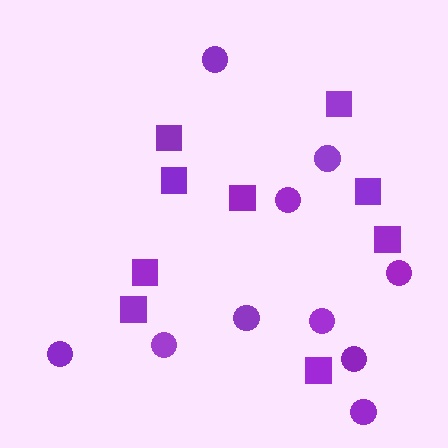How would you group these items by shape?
There are 2 groups: one group of squares (9) and one group of circles (10).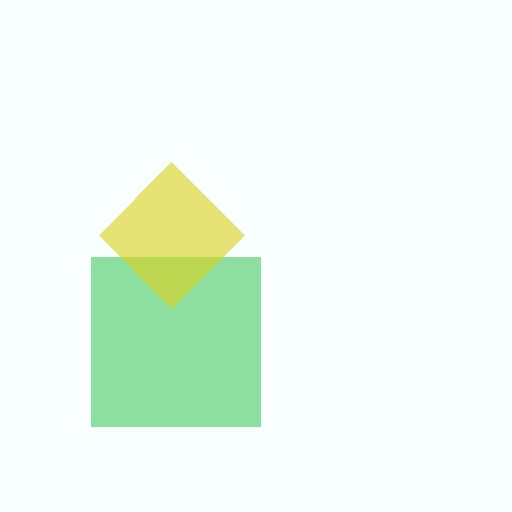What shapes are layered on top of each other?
The layered shapes are: a green square, a yellow diamond.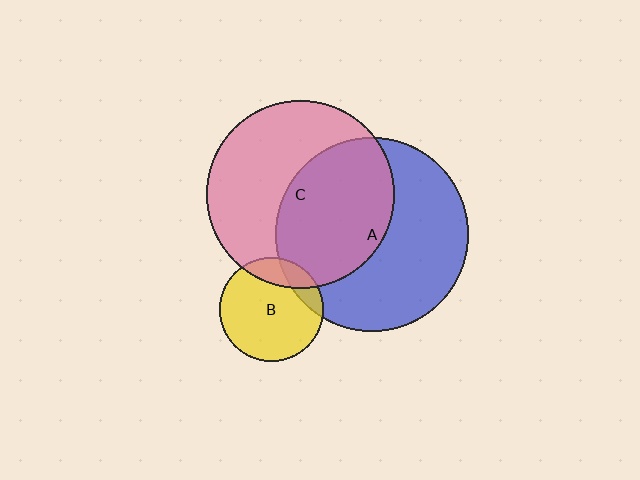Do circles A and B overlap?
Yes.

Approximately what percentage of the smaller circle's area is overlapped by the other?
Approximately 15%.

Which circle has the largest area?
Circle A (blue).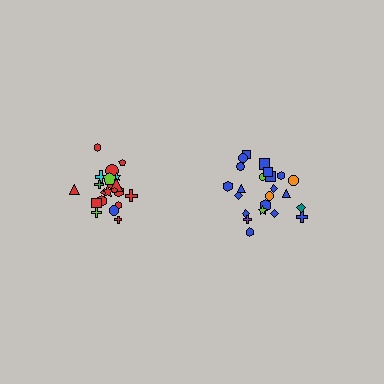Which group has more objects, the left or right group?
The right group.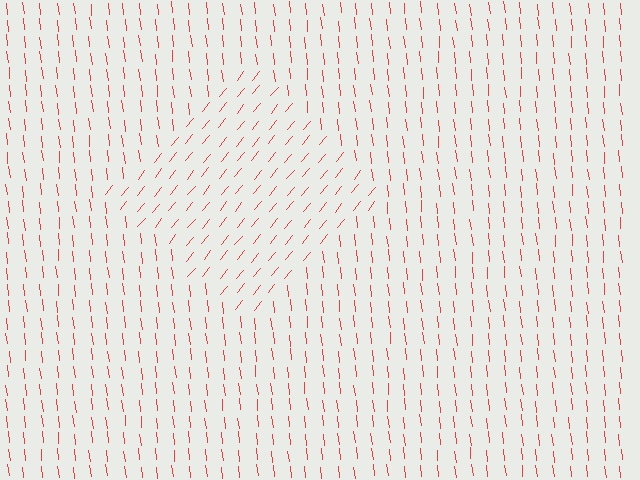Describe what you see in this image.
The image is filled with small red line segments. A diamond region in the image has lines oriented differently from the surrounding lines, creating a visible texture boundary.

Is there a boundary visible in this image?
Yes, there is a texture boundary formed by a change in line orientation.